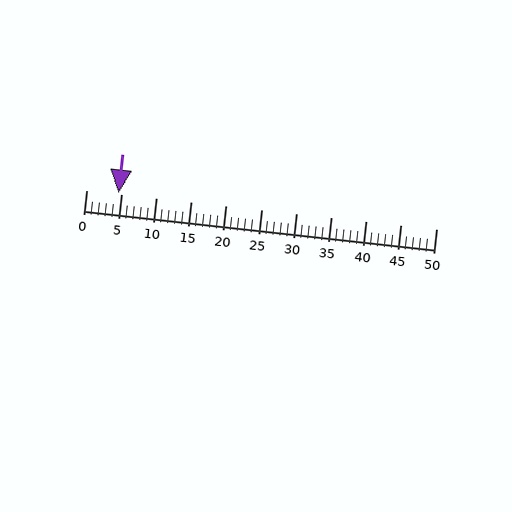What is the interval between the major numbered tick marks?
The major tick marks are spaced 5 units apart.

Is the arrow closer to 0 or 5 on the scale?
The arrow is closer to 5.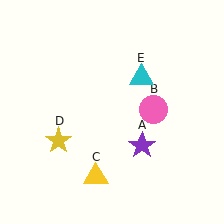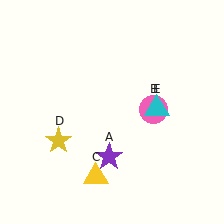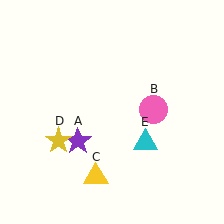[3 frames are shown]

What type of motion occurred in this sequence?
The purple star (object A), cyan triangle (object E) rotated clockwise around the center of the scene.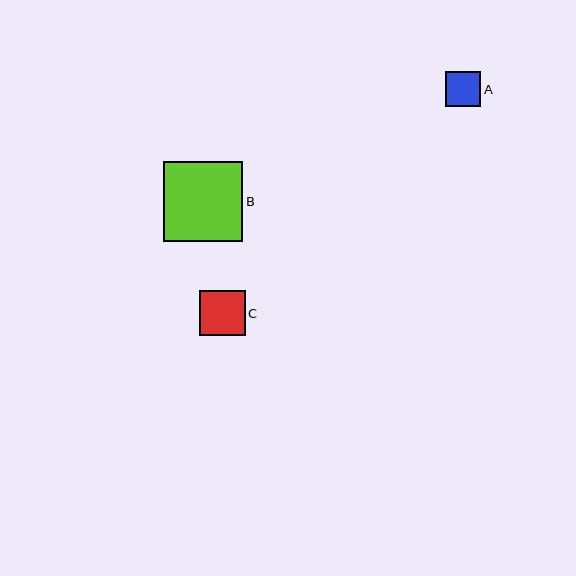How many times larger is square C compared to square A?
Square C is approximately 1.3 times the size of square A.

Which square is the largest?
Square B is the largest with a size of approximately 79 pixels.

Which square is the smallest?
Square A is the smallest with a size of approximately 36 pixels.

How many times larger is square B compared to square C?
Square B is approximately 1.7 times the size of square C.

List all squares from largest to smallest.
From largest to smallest: B, C, A.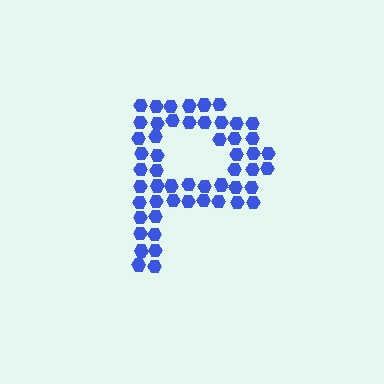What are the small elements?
The small elements are hexagons.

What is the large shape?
The large shape is the letter P.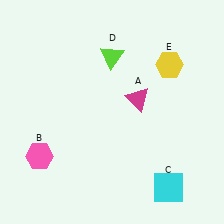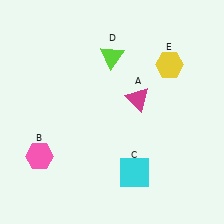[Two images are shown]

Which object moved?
The cyan square (C) moved left.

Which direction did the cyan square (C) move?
The cyan square (C) moved left.